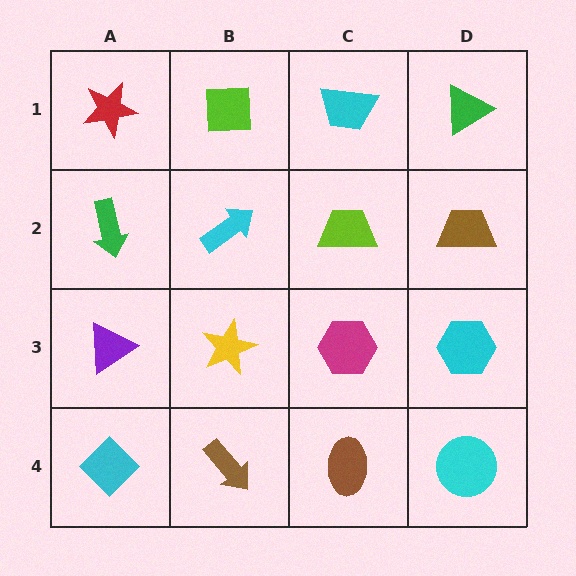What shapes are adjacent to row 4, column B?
A yellow star (row 3, column B), a cyan diamond (row 4, column A), a brown ellipse (row 4, column C).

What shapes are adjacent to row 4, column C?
A magenta hexagon (row 3, column C), a brown arrow (row 4, column B), a cyan circle (row 4, column D).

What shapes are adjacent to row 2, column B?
A lime square (row 1, column B), a yellow star (row 3, column B), a green arrow (row 2, column A), a lime trapezoid (row 2, column C).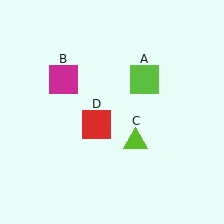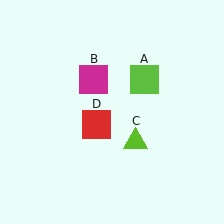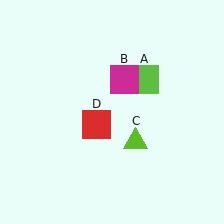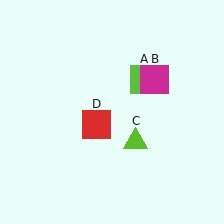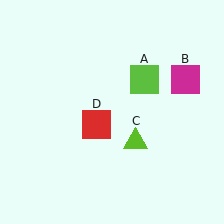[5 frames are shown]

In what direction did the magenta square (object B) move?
The magenta square (object B) moved right.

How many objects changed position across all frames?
1 object changed position: magenta square (object B).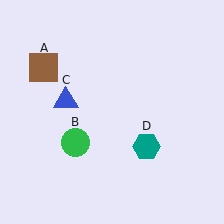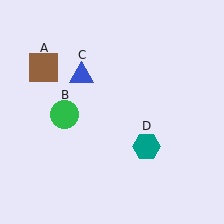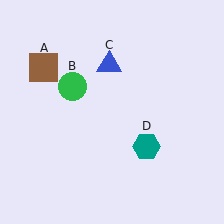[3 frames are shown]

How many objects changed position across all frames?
2 objects changed position: green circle (object B), blue triangle (object C).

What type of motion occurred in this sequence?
The green circle (object B), blue triangle (object C) rotated clockwise around the center of the scene.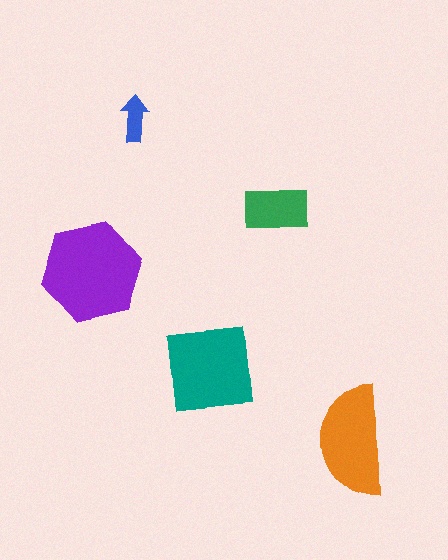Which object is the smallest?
The blue arrow.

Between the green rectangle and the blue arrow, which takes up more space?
The green rectangle.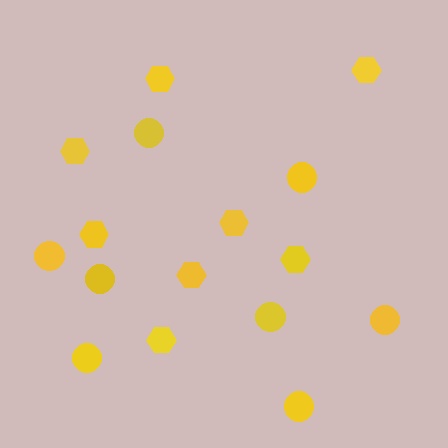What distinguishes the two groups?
There are 2 groups: one group of hexagons (8) and one group of circles (8).